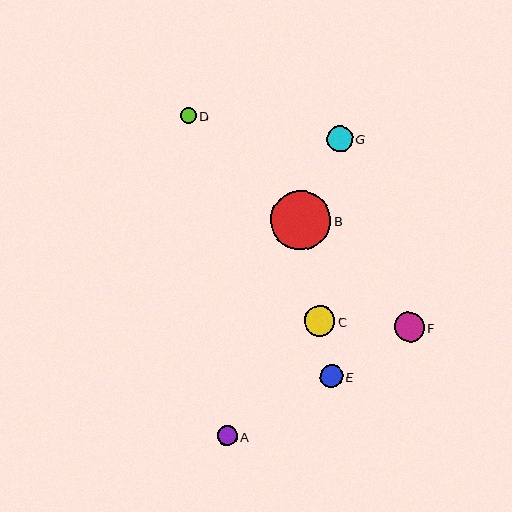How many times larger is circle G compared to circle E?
Circle G is approximately 1.1 times the size of circle E.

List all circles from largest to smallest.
From largest to smallest: B, C, F, G, E, A, D.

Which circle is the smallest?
Circle D is the smallest with a size of approximately 16 pixels.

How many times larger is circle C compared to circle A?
Circle C is approximately 1.6 times the size of circle A.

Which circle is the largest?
Circle B is the largest with a size of approximately 60 pixels.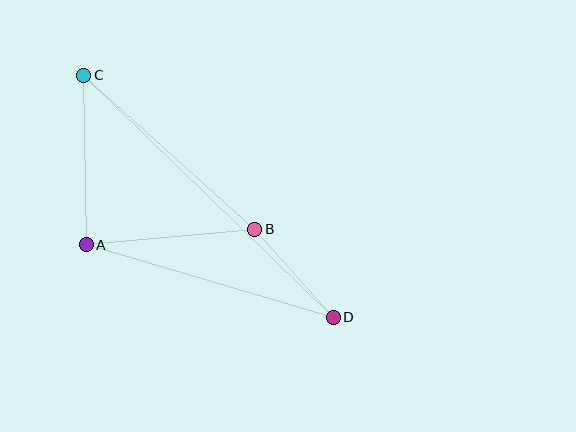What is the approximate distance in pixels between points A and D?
The distance between A and D is approximately 258 pixels.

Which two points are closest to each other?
Points B and D are closest to each other.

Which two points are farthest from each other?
Points C and D are farthest from each other.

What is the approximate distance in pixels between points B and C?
The distance between B and C is approximately 230 pixels.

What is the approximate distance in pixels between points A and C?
The distance between A and C is approximately 170 pixels.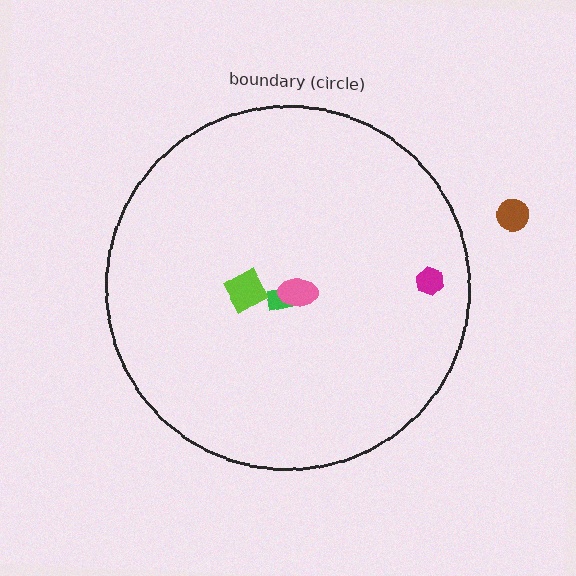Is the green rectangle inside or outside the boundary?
Inside.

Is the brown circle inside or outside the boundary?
Outside.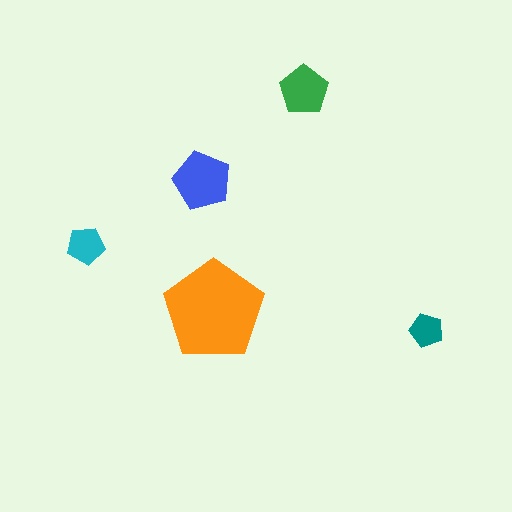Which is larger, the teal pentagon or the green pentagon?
The green one.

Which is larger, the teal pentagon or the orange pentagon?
The orange one.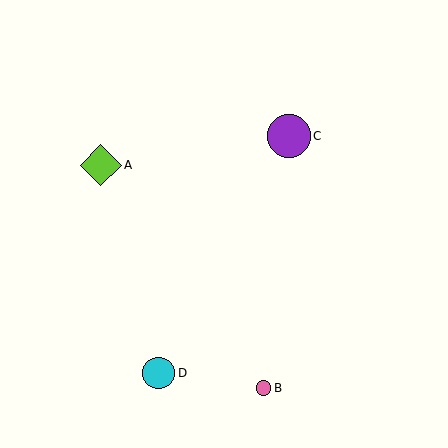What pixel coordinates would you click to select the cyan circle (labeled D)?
Click at (159, 373) to select the cyan circle D.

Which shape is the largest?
The purple circle (labeled C) is the largest.